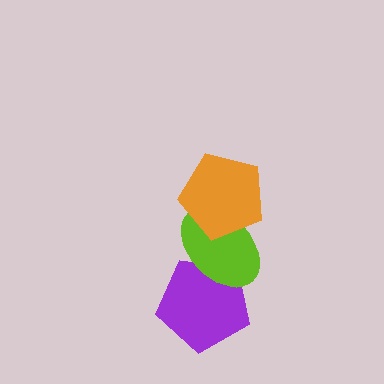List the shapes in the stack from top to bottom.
From top to bottom: the orange pentagon, the lime ellipse, the purple pentagon.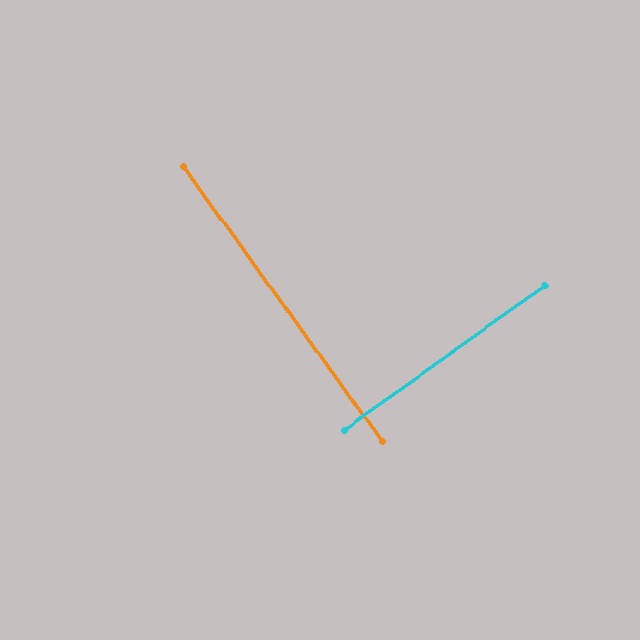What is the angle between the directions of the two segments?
Approximately 90 degrees.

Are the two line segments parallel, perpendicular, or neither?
Perpendicular — they meet at approximately 90°.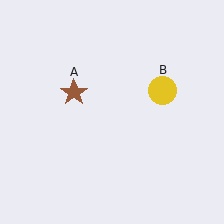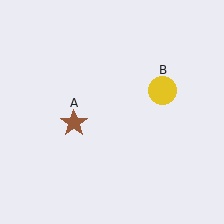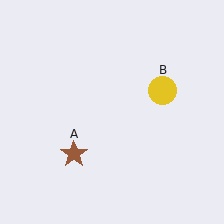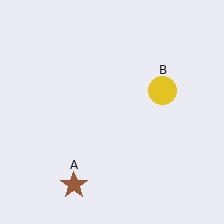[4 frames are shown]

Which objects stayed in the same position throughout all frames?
Yellow circle (object B) remained stationary.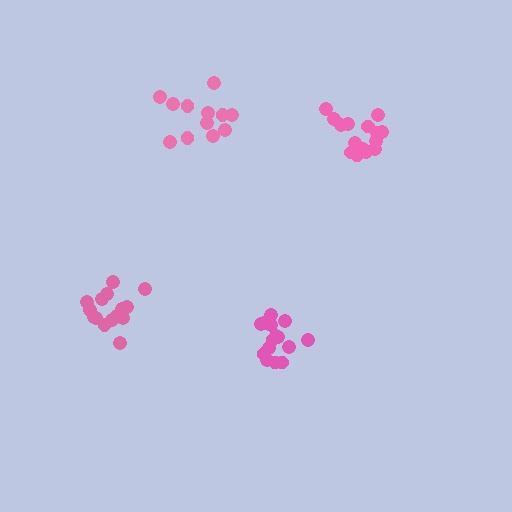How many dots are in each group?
Group 1: 15 dots, Group 2: 15 dots, Group 3: 12 dots, Group 4: 15 dots (57 total).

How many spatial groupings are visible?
There are 4 spatial groupings.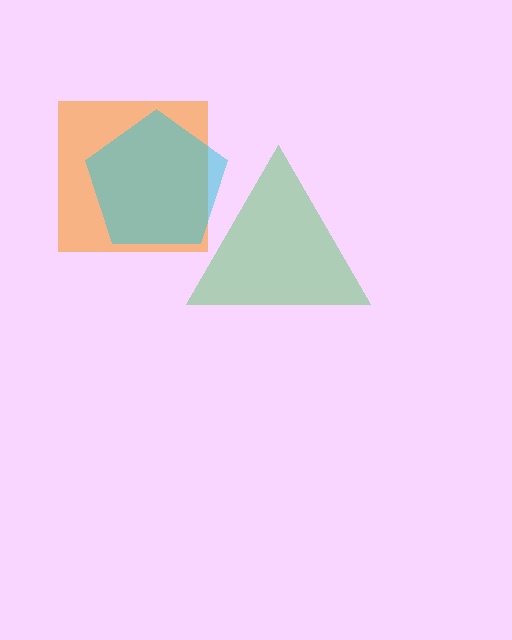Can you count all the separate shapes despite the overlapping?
Yes, there are 3 separate shapes.